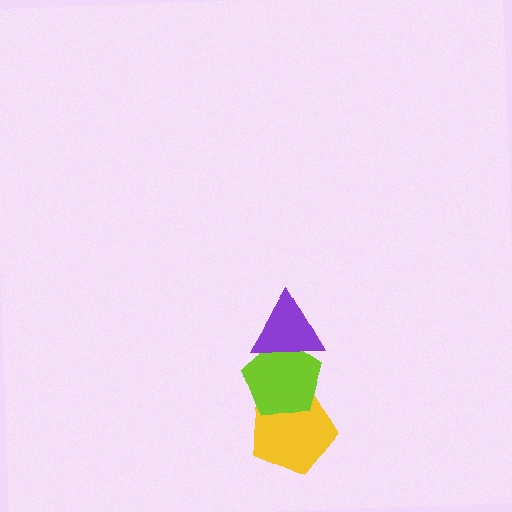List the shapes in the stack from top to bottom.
From top to bottom: the purple triangle, the lime pentagon, the yellow pentagon.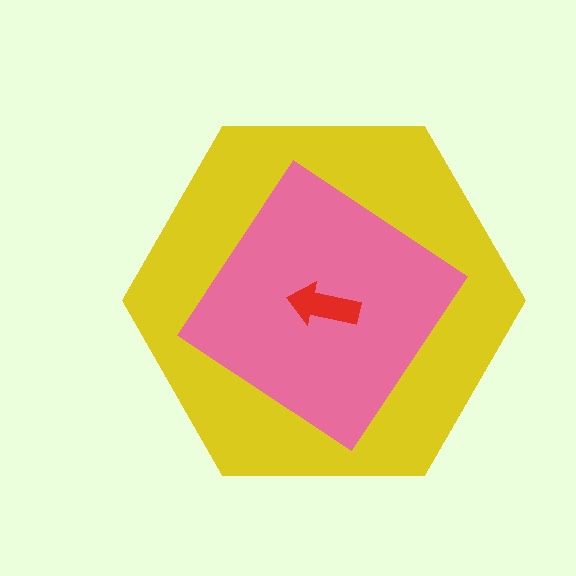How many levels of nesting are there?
3.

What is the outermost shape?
The yellow hexagon.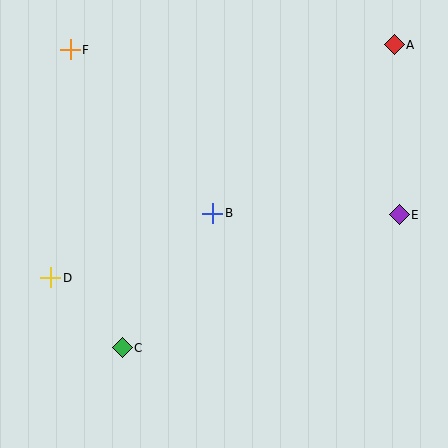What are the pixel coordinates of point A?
Point A is at (394, 45).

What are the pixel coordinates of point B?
Point B is at (213, 213).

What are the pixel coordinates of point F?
Point F is at (70, 50).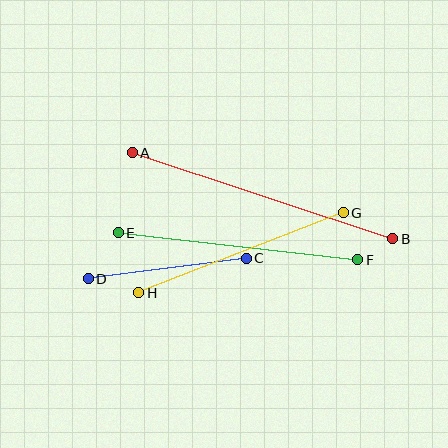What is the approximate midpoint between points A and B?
The midpoint is at approximately (263, 196) pixels.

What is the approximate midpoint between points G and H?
The midpoint is at approximately (241, 253) pixels.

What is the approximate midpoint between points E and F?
The midpoint is at approximately (238, 246) pixels.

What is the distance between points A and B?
The distance is approximately 274 pixels.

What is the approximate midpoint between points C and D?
The midpoint is at approximately (167, 269) pixels.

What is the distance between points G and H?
The distance is approximately 220 pixels.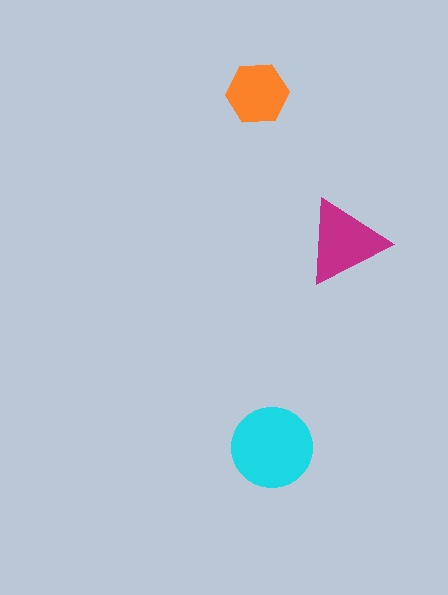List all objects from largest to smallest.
The cyan circle, the magenta triangle, the orange hexagon.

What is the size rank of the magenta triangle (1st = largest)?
2nd.